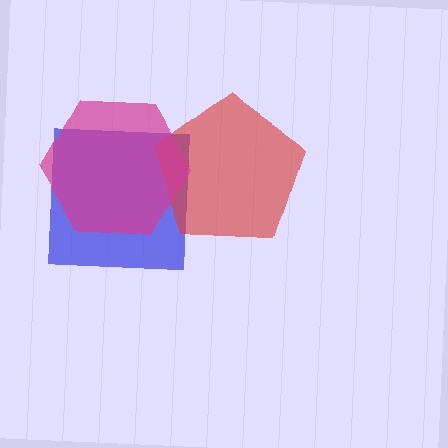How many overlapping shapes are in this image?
There are 3 overlapping shapes in the image.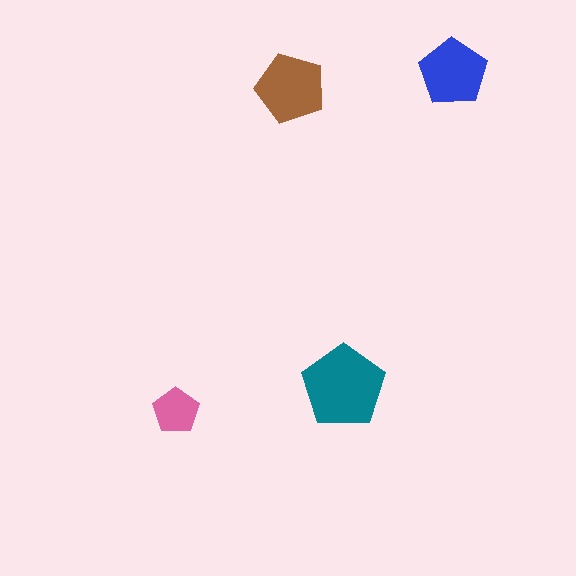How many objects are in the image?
There are 4 objects in the image.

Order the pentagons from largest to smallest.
the teal one, the brown one, the blue one, the pink one.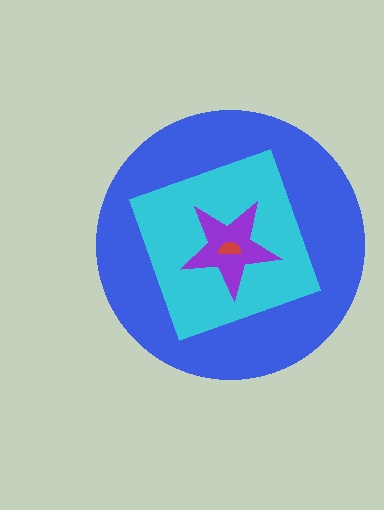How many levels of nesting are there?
4.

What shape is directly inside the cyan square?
The purple star.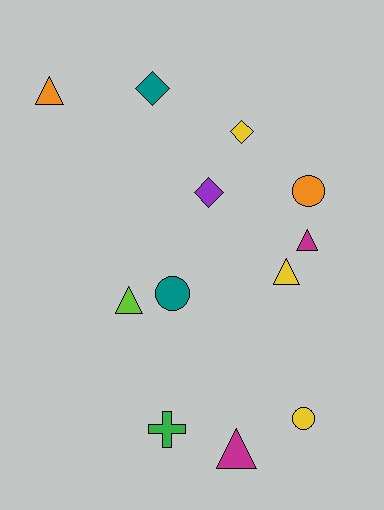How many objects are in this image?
There are 12 objects.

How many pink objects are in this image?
There are no pink objects.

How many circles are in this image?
There are 3 circles.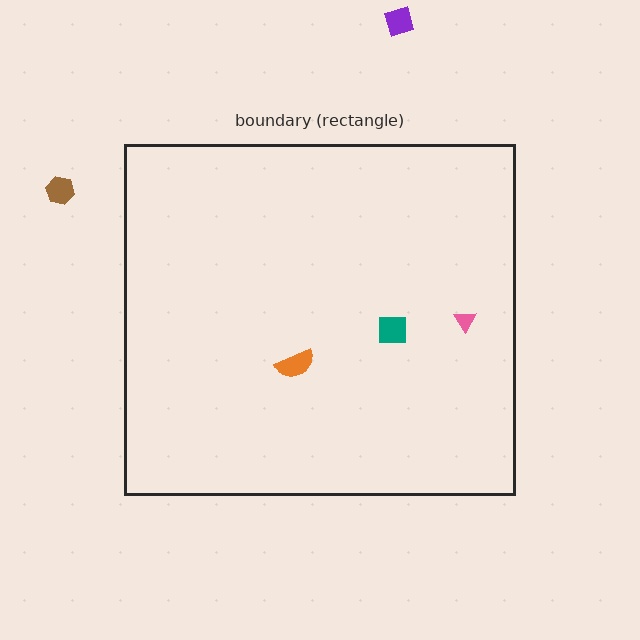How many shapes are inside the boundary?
3 inside, 2 outside.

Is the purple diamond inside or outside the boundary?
Outside.